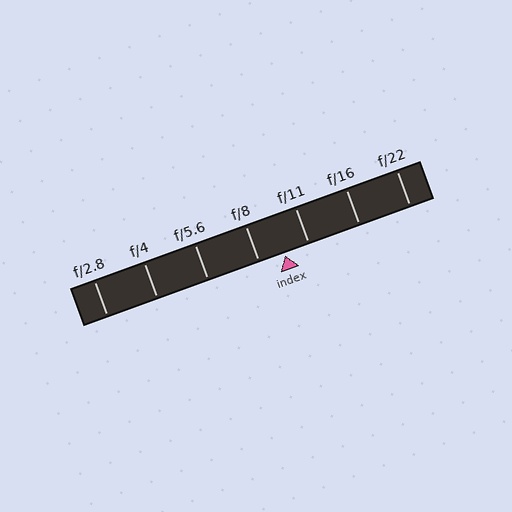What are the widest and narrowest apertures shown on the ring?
The widest aperture shown is f/2.8 and the narrowest is f/22.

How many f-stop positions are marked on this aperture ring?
There are 7 f-stop positions marked.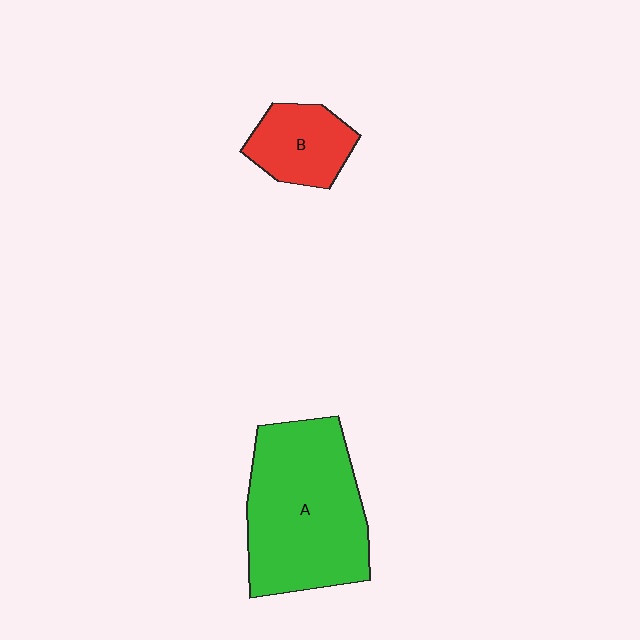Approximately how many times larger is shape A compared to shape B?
Approximately 2.6 times.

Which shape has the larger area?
Shape A (green).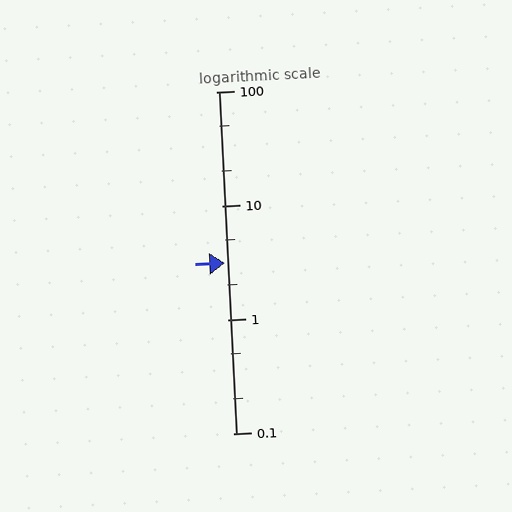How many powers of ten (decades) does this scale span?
The scale spans 3 decades, from 0.1 to 100.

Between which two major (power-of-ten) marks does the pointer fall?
The pointer is between 1 and 10.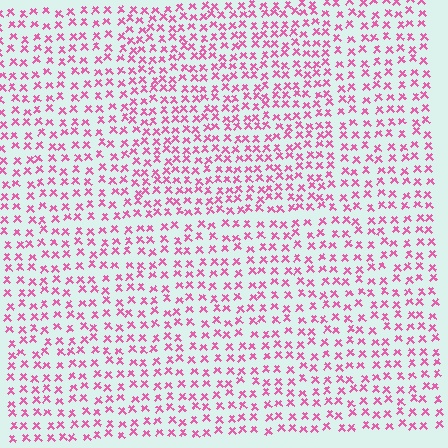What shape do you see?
I see a rectangle.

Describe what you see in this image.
The image contains small pink elements arranged at two different densities. A rectangle-shaped region is visible where the elements are more densely packed than the surrounding area.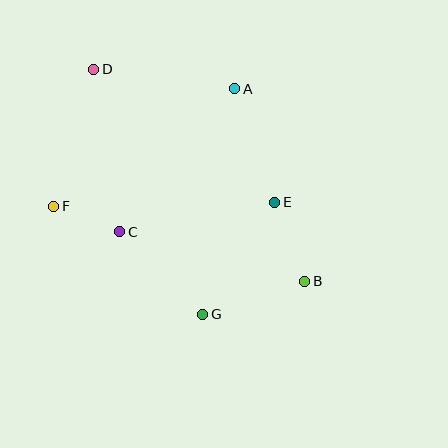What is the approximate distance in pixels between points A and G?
The distance between A and G is approximately 228 pixels.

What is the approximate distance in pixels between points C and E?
The distance between C and E is approximately 157 pixels.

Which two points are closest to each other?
Points C and F are closest to each other.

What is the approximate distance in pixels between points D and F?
The distance between D and F is approximately 143 pixels.